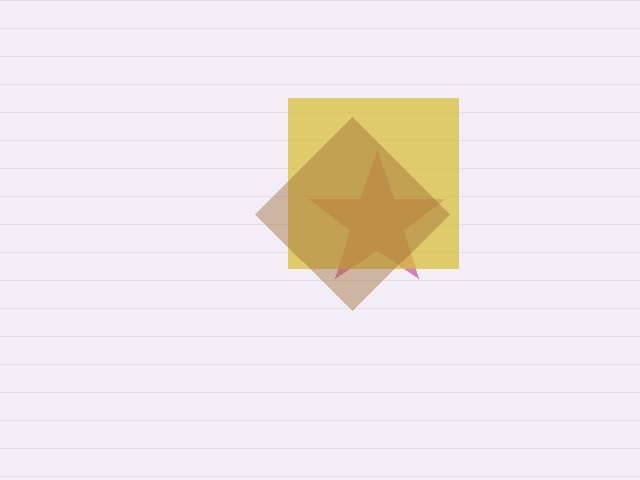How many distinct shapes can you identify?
There are 3 distinct shapes: a magenta star, a yellow square, a brown diamond.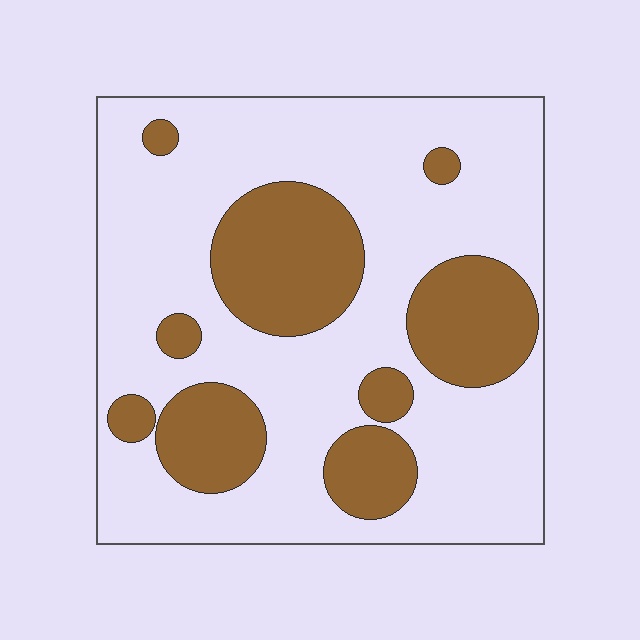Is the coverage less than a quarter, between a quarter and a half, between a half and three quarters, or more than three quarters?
Between a quarter and a half.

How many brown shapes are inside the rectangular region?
9.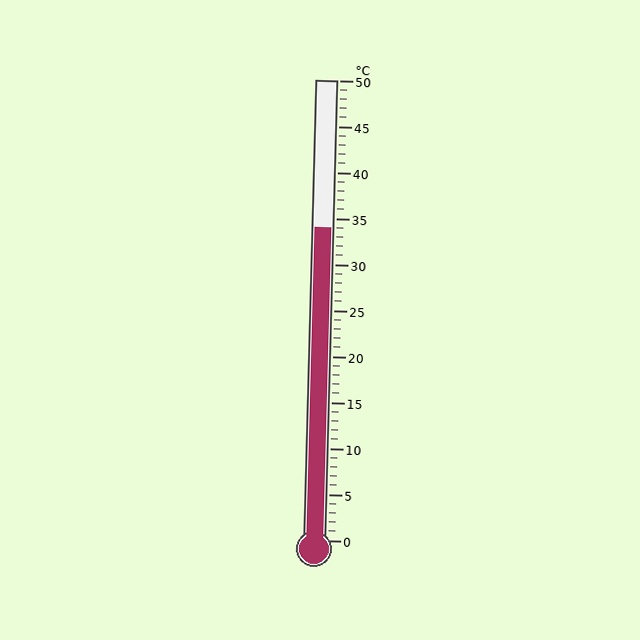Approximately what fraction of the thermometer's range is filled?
The thermometer is filled to approximately 70% of its range.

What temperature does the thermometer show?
The thermometer shows approximately 34°C.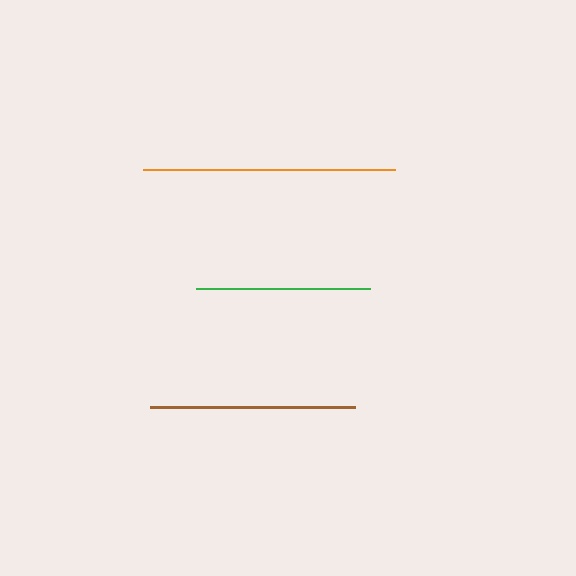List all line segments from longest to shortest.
From longest to shortest: orange, brown, green.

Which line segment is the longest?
The orange line is the longest at approximately 252 pixels.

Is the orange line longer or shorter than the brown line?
The orange line is longer than the brown line.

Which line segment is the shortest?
The green line is the shortest at approximately 175 pixels.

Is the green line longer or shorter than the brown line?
The brown line is longer than the green line.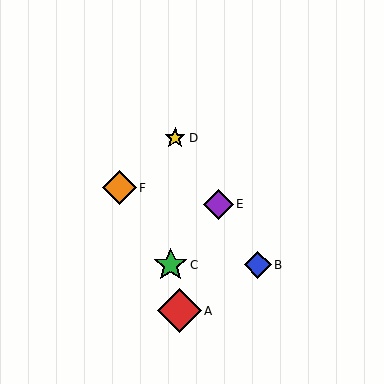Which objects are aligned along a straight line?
Objects B, D, E are aligned along a straight line.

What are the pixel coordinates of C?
Object C is at (171, 265).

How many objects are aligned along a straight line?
3 objects (B, D, E) are aligned along a straight line.